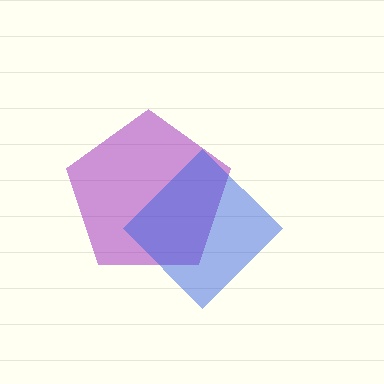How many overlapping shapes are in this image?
There are 2 overlapping shapes in the image.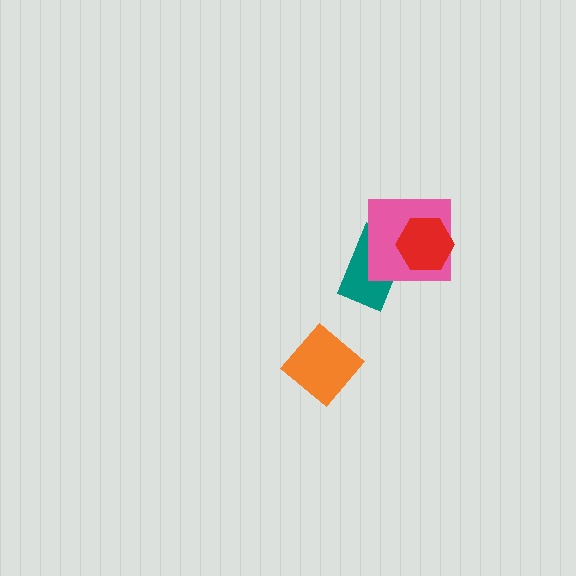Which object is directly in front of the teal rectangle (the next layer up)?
The pink square is directly in front of the teal rectangle.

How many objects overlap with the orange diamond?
0 objects overlap with the orange diamond.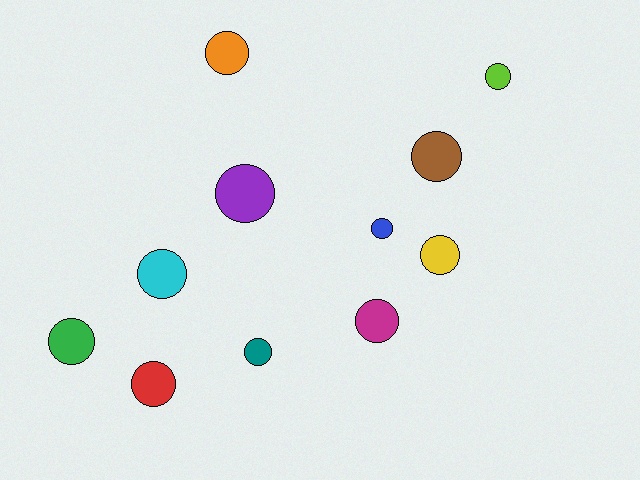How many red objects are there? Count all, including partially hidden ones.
There is 1 red object.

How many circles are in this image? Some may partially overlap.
There are 11 circles.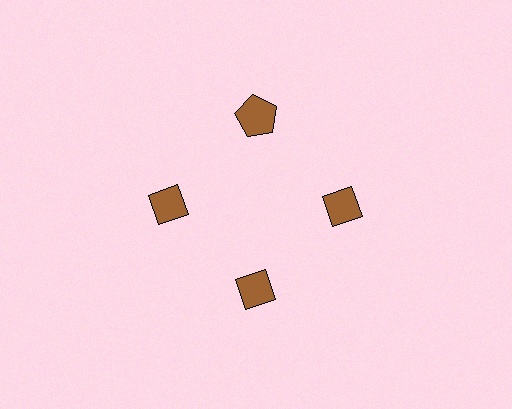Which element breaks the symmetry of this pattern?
The brown pentagon at roughly the 12 o'clock position breaks the symmetry. All other shapes are brown diamonds.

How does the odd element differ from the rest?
It has a different shape: pentagon instead of diamond.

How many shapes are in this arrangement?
There are 4 shapes arranged in a ring pattern.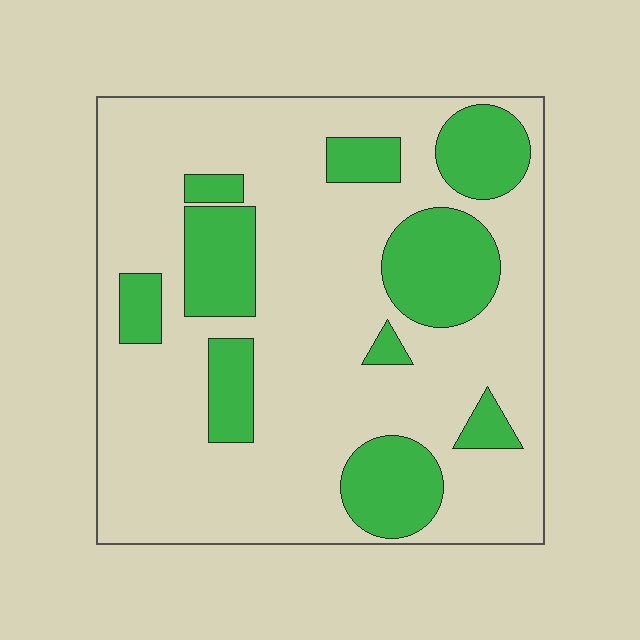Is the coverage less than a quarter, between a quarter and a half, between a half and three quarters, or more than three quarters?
Between a quarter and a half.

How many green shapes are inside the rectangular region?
10.